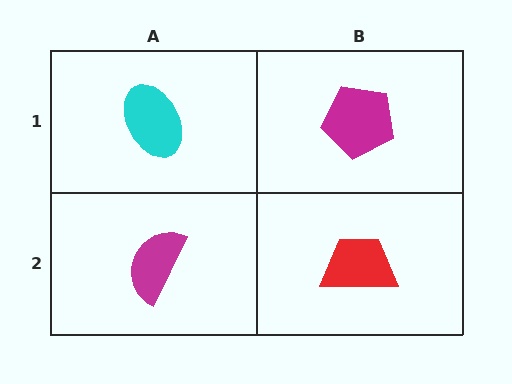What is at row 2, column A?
A magenta semicircle.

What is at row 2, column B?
A red trapezoid.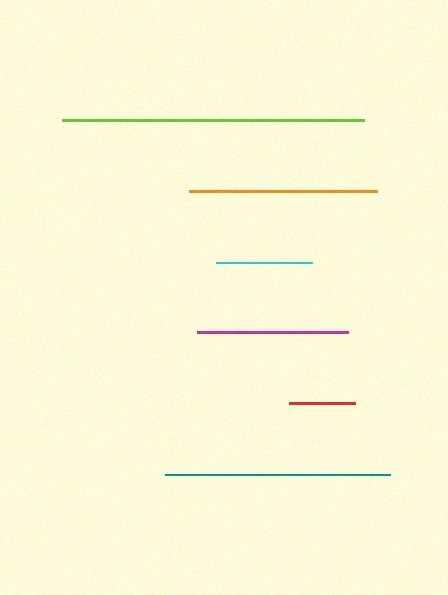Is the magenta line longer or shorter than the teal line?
The teal line is longer than the magenta line.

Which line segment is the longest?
The lime line is the longest at approximately 302 pixels.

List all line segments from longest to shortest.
From longest to shortest: lime, teal, orange, magenta, cyan, red.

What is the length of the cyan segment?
The cyan segment is approximately 97 pixels long.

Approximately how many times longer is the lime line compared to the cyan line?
The lime line is approximately 3.1 times the length of the cyan line.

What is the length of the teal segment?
The teal segment is approximately 225 pixels long.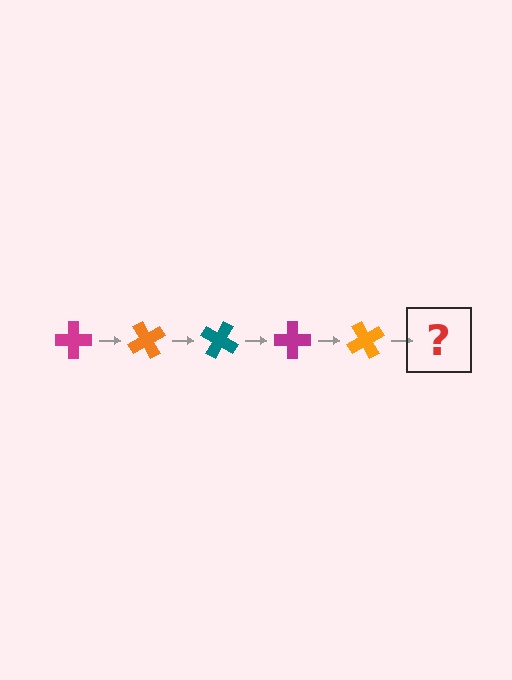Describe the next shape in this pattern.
It should be a teal cross, rotated 300 degrees from the start.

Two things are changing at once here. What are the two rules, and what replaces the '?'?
The two rules are that it rotates 60 degrees each step and the color cycles through magenta, orange, and teal. The '?' should be a teal cross, rotated 300 degrees from the start.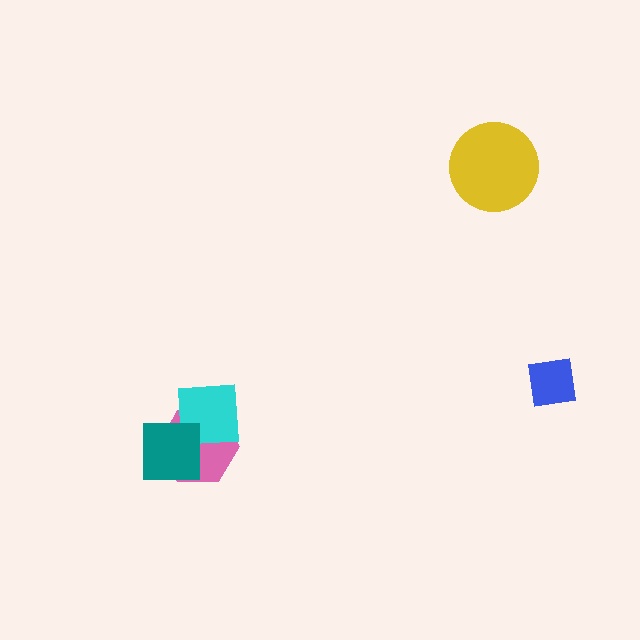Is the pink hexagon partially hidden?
Yes, it is partially covered by another shape.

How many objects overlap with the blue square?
0 objects overlap with the blue square.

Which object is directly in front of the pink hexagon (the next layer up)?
The cyan square is directly in front of the pink hexagon.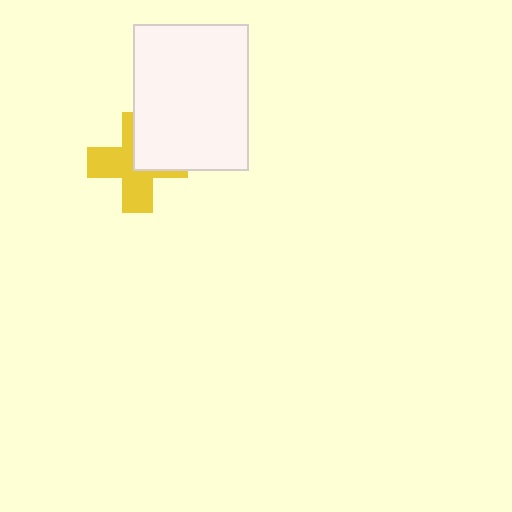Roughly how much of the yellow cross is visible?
About half of it is visible (roughly 62%).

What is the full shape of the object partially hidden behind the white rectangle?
The partially hidden object is a yellow cross.